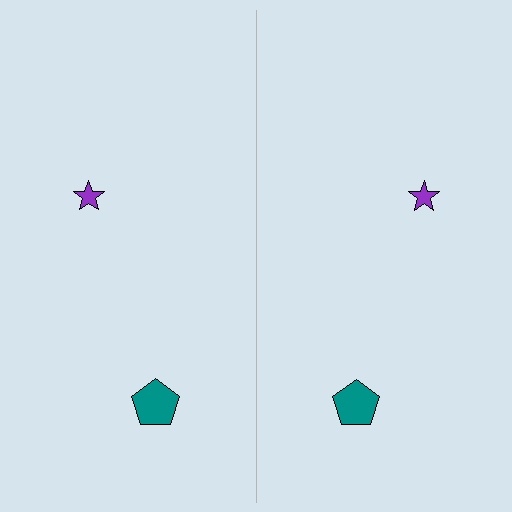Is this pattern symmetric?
Yes, this pattern has bilateral (reflection) symmetry.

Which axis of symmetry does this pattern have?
The pattern has a vertical axis of symmetry running through the center of the image.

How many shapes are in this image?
There are 4 shapes in this image.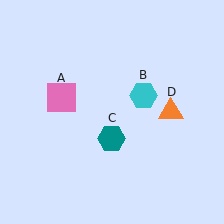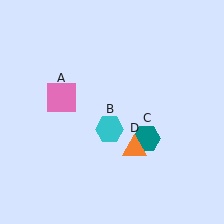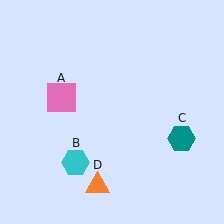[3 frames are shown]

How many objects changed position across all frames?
3 objects changed position: cyan hexagon (object B), teal hexagon (object C), orange triangle (object D).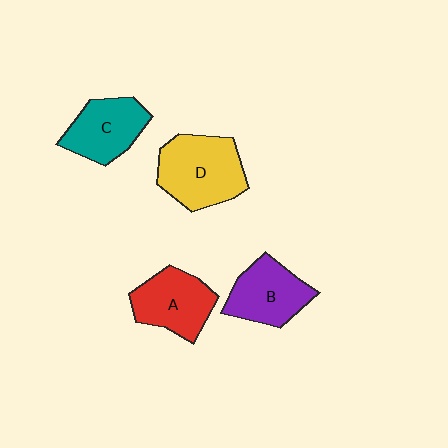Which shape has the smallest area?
Shape C (teal).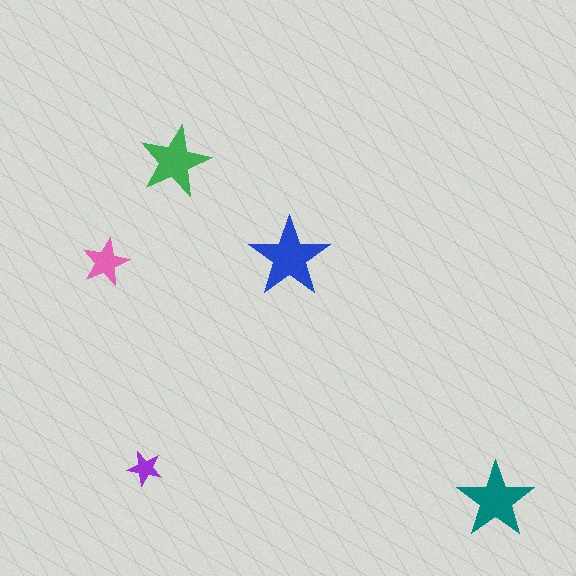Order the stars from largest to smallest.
the blue one, the teal one, the green one, the pink one, the purple one.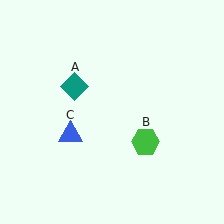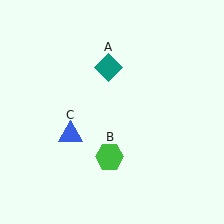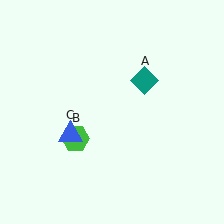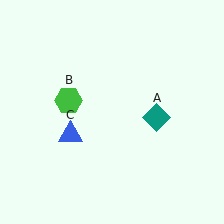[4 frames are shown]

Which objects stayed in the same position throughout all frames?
Blue triangle (object C) remained stationary.